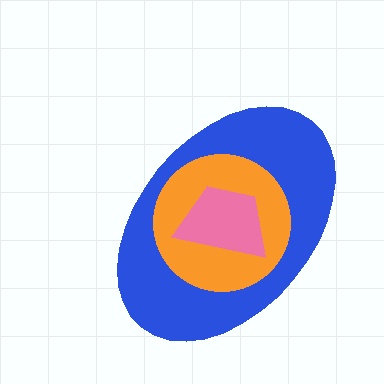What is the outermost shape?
The blue ellipse.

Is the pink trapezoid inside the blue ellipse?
Yes.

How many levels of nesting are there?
3.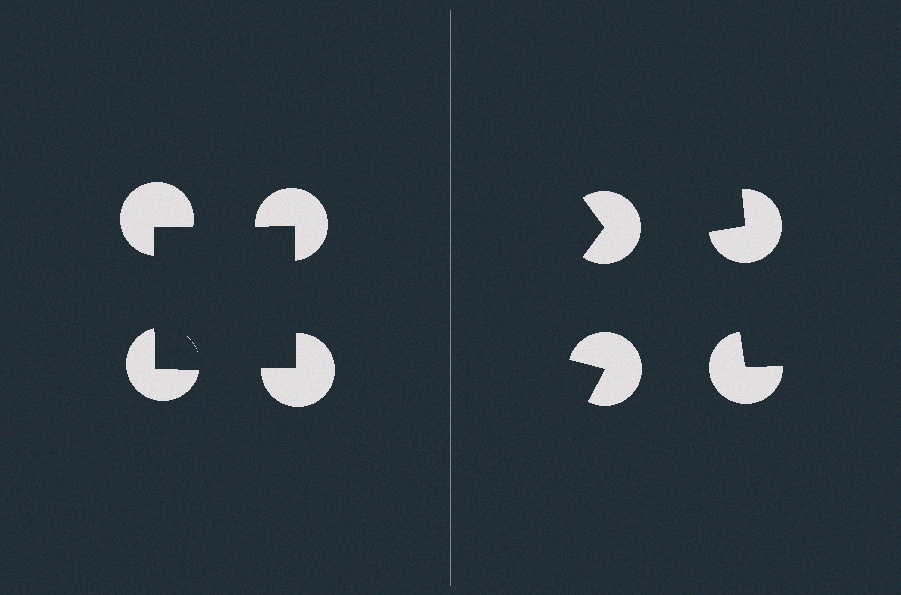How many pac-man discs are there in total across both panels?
8 — 4 on each side.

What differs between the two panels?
The pac-man discs are positioned identically on both sides; only the wedge orientations differ. On the left they align to a square; on the right they are misaligned.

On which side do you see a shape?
An illusory square appears on the left side. On the right side the wedge cuts are rotated, so no coherent shape forms.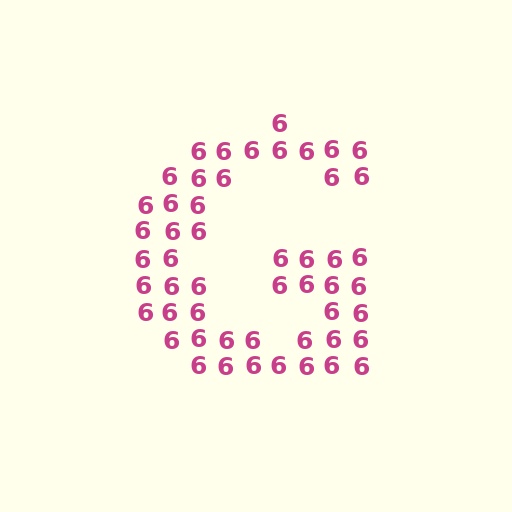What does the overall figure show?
The overall figure shows the letter G.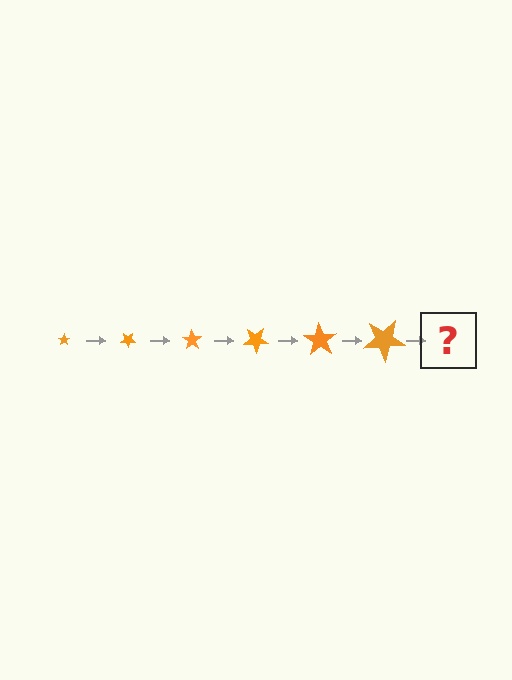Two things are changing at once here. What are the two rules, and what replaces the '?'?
The two rules are that the star grows larger each step and it rotates 35 degrees each step. The '?' should be a star, larger than the previous one and rotated 210 degrees from the start.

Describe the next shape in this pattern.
It should be a star, larger than the previous one and rotated 210 degrees from the start.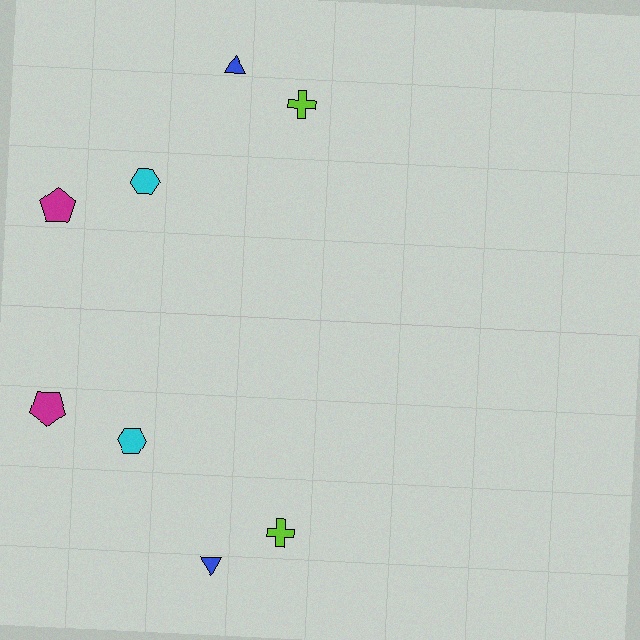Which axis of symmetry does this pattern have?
The pattern has a horizontal axis of symmetry running through the center of the image.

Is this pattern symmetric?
Yes, this pattern has bilateral (reflection) symmetry.